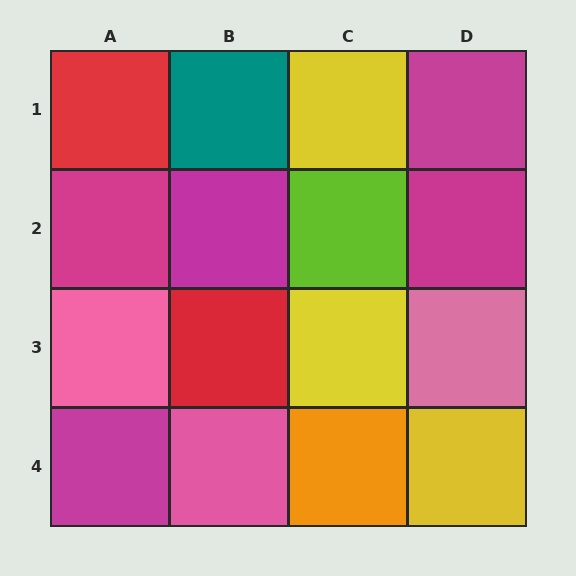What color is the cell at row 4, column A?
Magenta.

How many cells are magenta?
5 cells are magenta.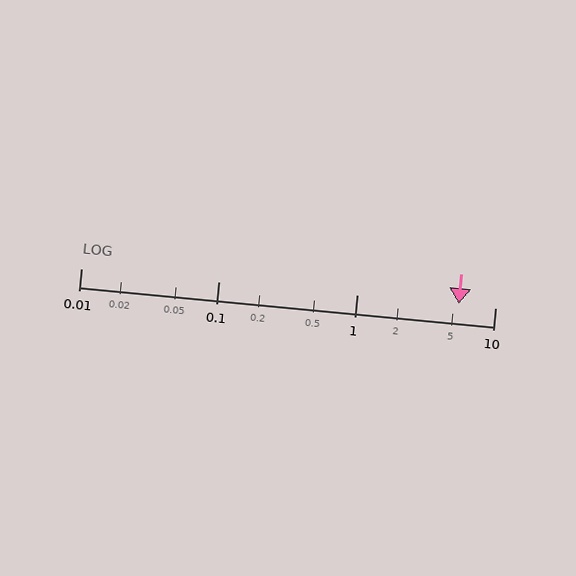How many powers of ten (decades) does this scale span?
The scale spans 3 decades, from 0.01 to 10.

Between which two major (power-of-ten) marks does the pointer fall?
The pointer is between 1 and 10.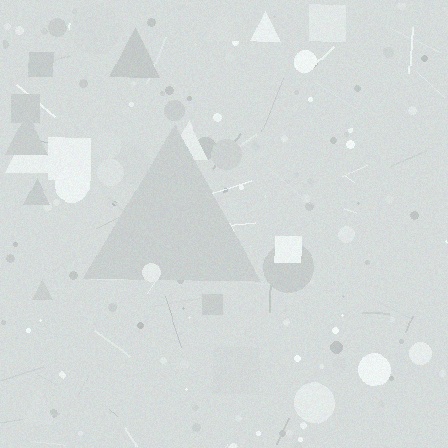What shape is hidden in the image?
A triangle is hidden in the image.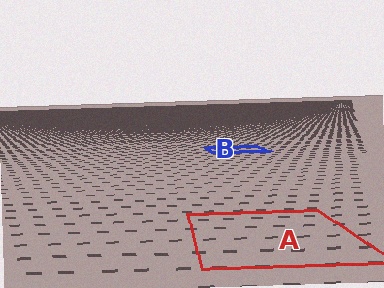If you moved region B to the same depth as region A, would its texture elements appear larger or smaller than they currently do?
They would appear larger. At a closer depth, the same texture elements are projected at a bigger on-screen size.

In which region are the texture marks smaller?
The texture marks are smaller in region B, because it is farther away.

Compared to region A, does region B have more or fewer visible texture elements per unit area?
Region B has more texture elements per unit area — they are packed more densely because it is farther away.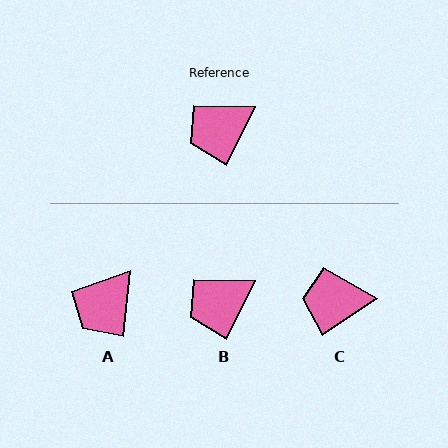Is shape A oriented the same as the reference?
No, it is off by about 20 degrees.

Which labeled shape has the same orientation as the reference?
B.